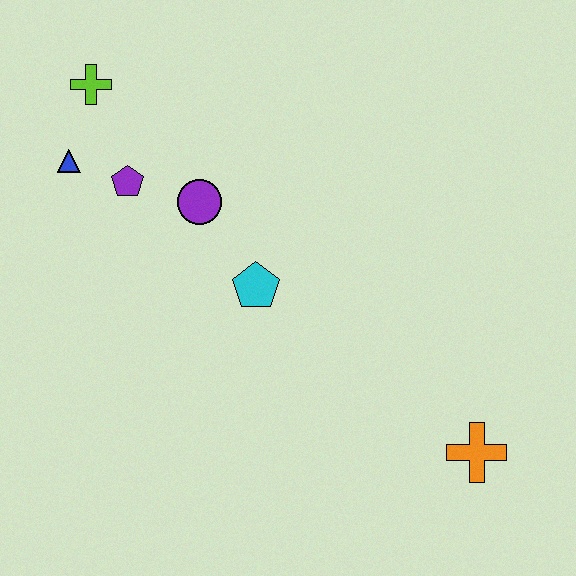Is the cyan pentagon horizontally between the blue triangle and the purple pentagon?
No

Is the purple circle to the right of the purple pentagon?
Yes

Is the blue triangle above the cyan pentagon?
Yes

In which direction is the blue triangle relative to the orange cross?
The blue triangle is to the left of the orange cross.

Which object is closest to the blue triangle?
The purple pentagon is closest to the blue triangle.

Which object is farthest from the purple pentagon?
The orange cross is farthest from the purple pentagon.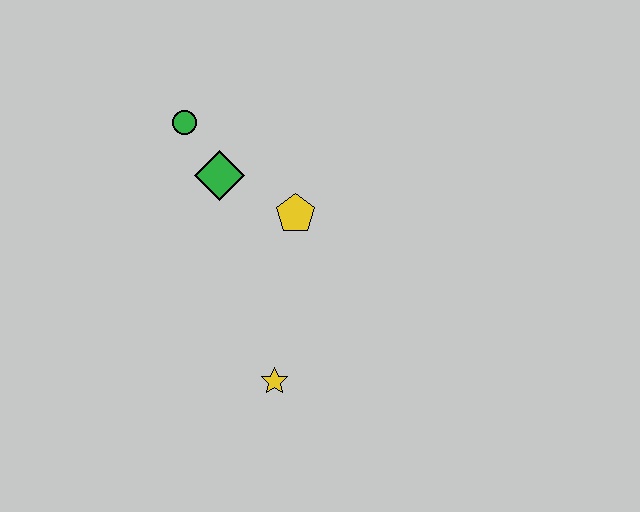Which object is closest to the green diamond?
The green circle is closest to the green diamond.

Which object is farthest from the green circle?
The yellow star is farthest from the green circle.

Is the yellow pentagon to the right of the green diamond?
Yes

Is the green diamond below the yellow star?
No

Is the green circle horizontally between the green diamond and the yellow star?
No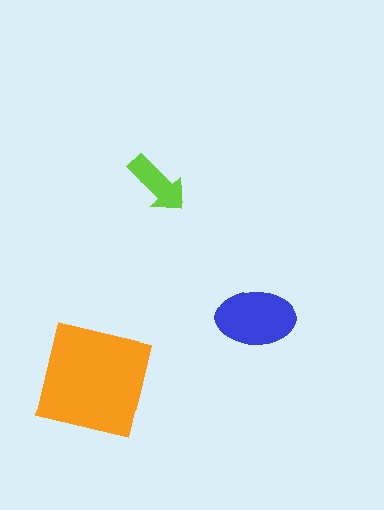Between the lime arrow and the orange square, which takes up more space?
The orange square.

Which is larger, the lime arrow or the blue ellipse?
The blue ellipse.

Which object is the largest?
The orange square.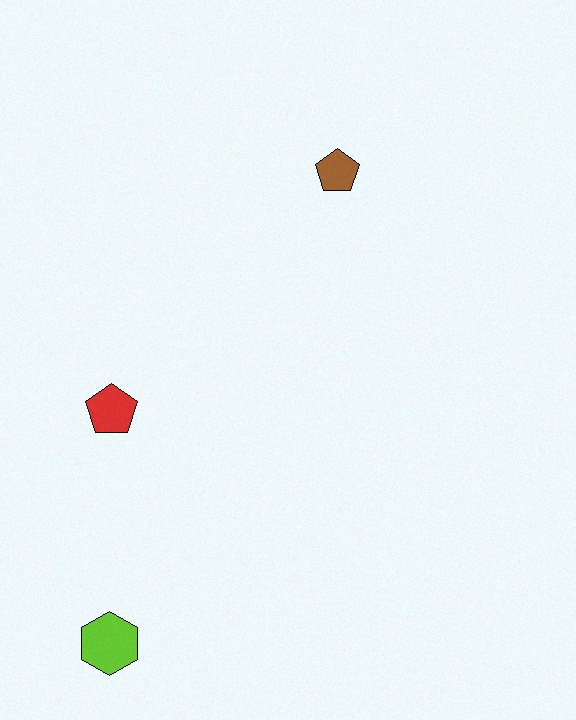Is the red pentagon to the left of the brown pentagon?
Yes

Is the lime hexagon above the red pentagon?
No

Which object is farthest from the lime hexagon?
The brown pentagon is farthest from the lime hexagon.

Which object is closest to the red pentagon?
The lime hexagon is closest to the red pentagon.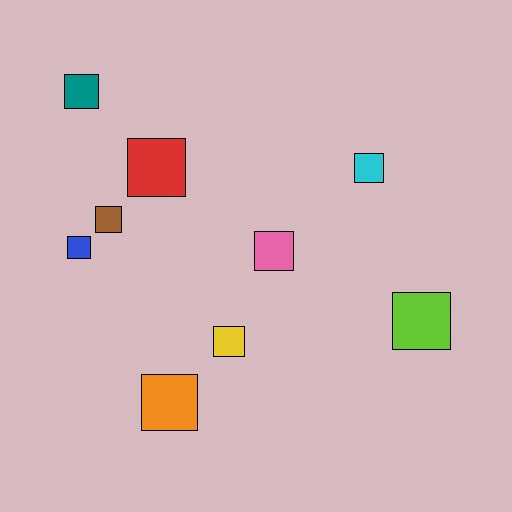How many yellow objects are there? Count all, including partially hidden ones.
There is 1 yellow object.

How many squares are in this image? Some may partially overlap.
There are 9 squares.